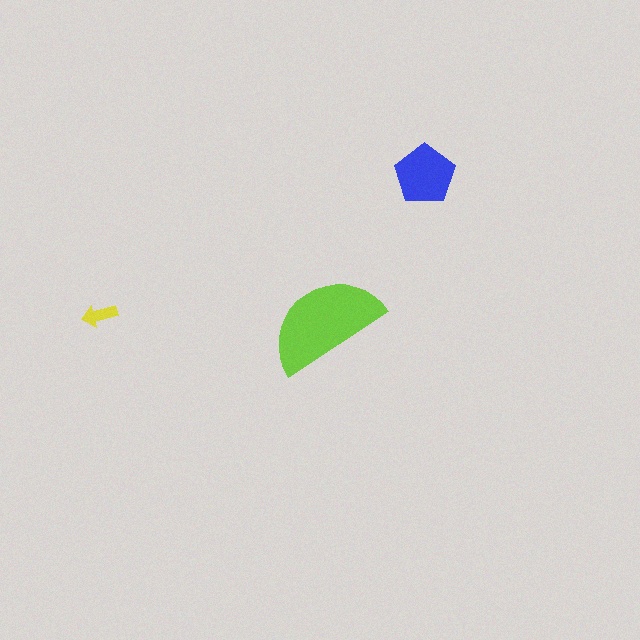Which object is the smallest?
The yellow arrow.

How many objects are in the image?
There are 3 objects in the image.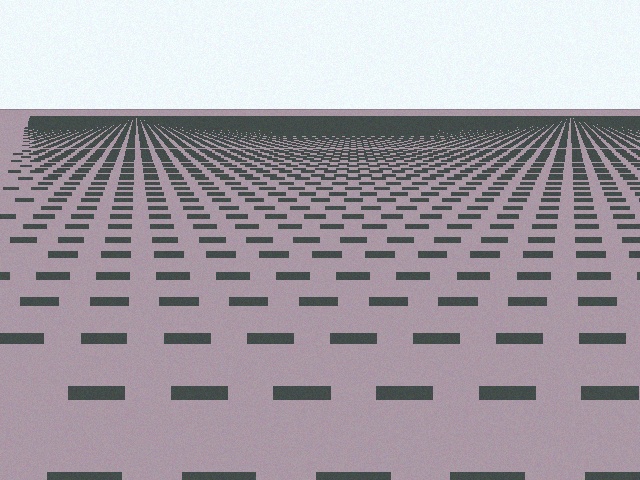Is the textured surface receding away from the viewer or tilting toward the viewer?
The surface is receding away from the viewer. Texture elements get smaller and denser toward the top.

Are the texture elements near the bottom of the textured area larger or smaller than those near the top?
Larger. Near the bottom, elements are closer to the viewer and appear at a bigger on-screen size.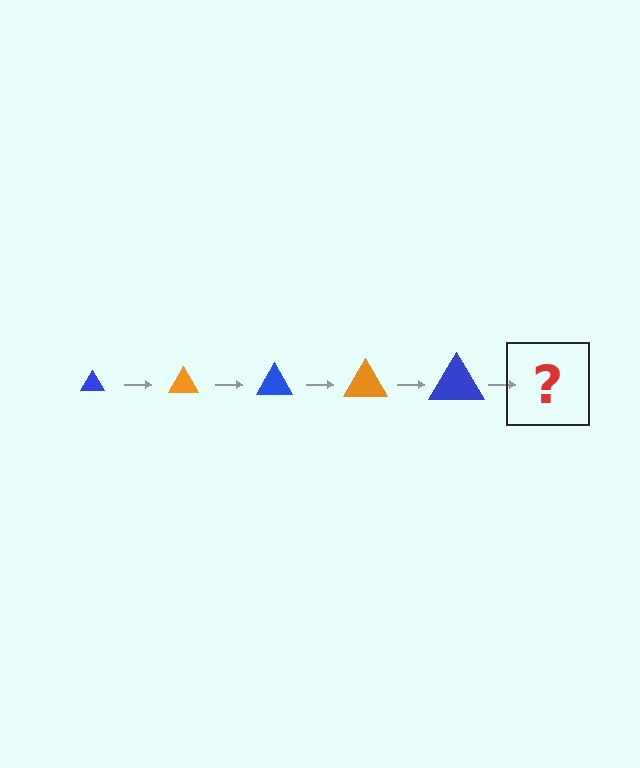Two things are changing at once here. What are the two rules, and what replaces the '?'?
The two rules are that the triangle grows larger each step and the color cycles through blue and orange. The '?' should be an orange triangle, larger than the previous one.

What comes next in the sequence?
The next element should be an orange triangle, larger than the previous one.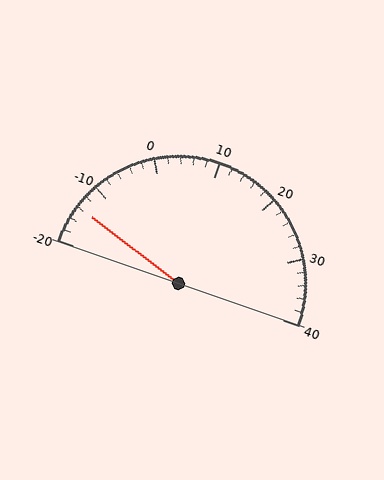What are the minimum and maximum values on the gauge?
The gauge ranges from -20 to 40.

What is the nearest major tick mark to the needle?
The nearest major tick mark is -10.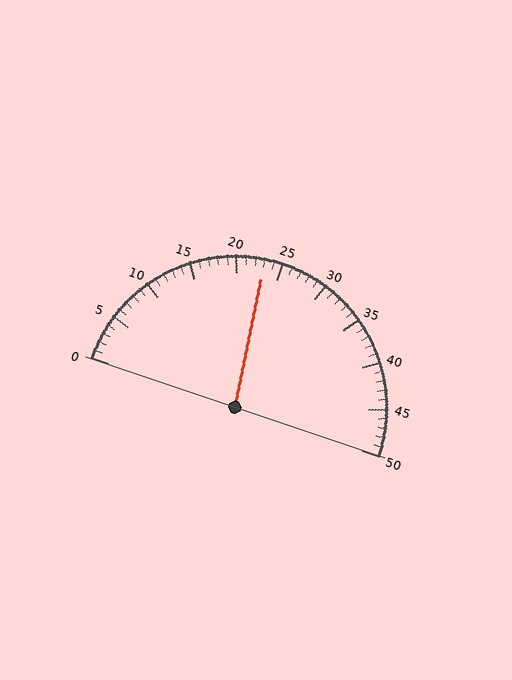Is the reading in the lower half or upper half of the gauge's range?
The reading is in the lower half of the range (0 to 50).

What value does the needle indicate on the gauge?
The needle indicates approximately 23.